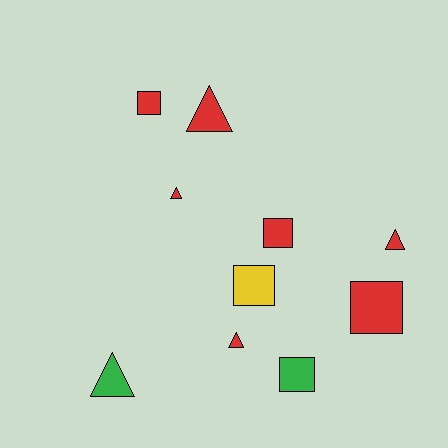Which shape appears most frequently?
Square, with 5 objects.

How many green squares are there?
There is 1 green square.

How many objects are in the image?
There are 10 objects.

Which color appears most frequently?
Red, with 7 objects.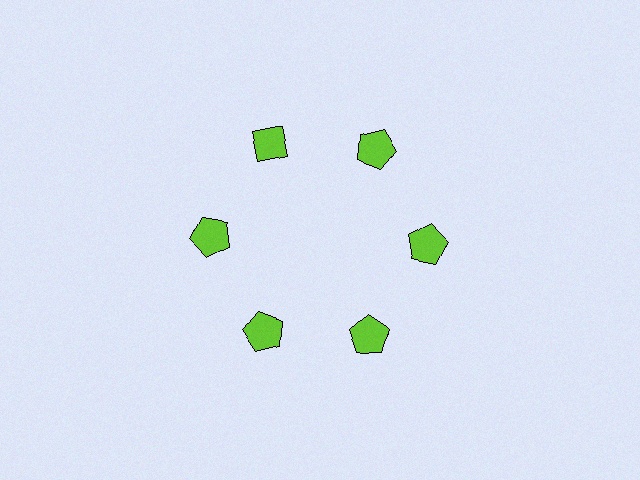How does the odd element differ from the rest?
It has a different shape: diamond instead of pentagon.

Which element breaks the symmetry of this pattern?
The lime diamond at roughly the 11 o'clock position breaks the symmetry. All other shapes are lime pentagons.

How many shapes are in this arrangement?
There are 6 shapes arranged in a ring pattern.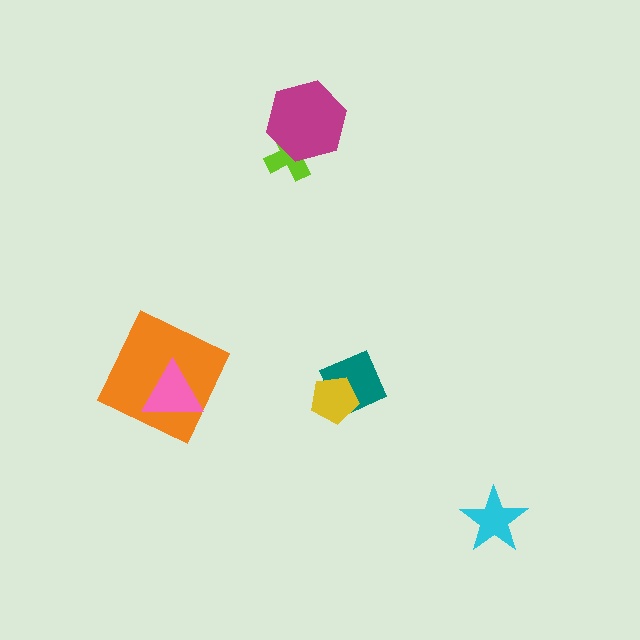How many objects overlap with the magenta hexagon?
1 object overlaps with the magenta hexagon.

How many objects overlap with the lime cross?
1 object overlaps with the lime cross.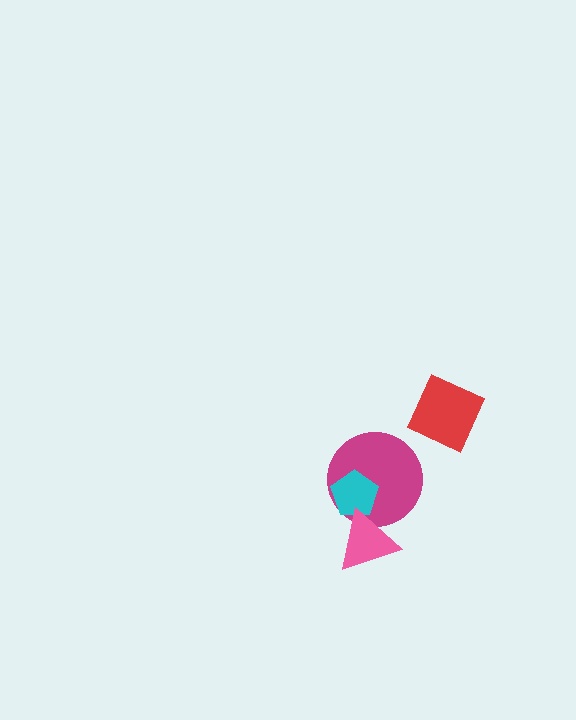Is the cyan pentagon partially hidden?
Yes, it is partially covered by another shape.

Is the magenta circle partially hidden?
Yes, it is partially covered by another shape.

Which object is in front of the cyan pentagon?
The pink triangle is in front of the cyan pentagon.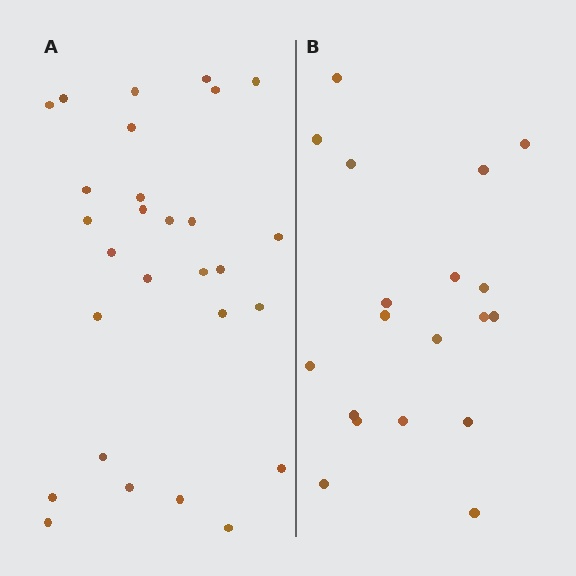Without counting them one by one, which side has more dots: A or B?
Region A (the left region) has more dots.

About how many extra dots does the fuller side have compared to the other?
Region A has roughly 8 or so more dots than region B.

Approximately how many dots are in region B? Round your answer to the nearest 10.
About 20 dots. (The exact count is 19, which rounds to 20.)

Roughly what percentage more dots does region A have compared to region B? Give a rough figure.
About 45% more.